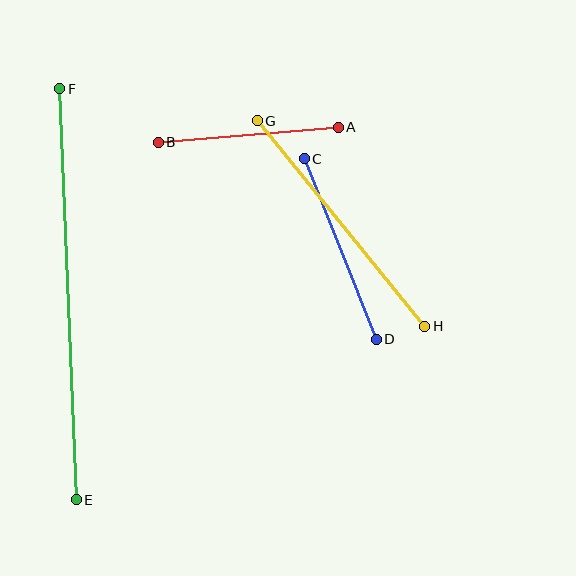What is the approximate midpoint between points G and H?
The midpoint is at approximately (341, 224) pixels.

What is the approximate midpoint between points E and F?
The midpoint is at approximately (68, 294) pixels.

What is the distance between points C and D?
The distance is approximately 194 pixels.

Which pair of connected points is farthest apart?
Points E and F are farthest apart.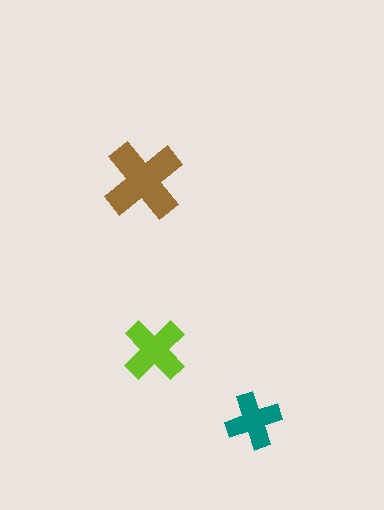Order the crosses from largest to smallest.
the brown one, the lime one, the teal one.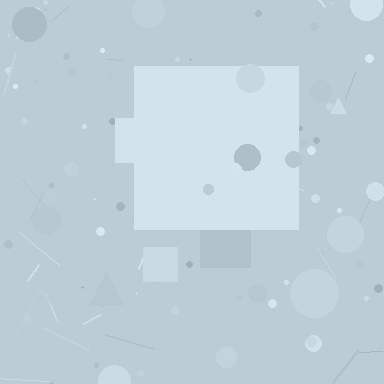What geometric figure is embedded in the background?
A square is embedded in the background.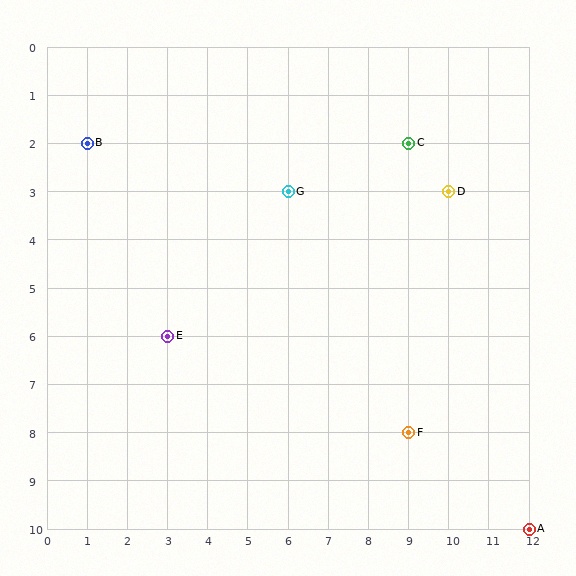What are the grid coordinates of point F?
Point F is at grid coordinates (9, 8).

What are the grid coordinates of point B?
Point B is at grid coordinates (1, 2).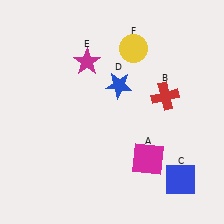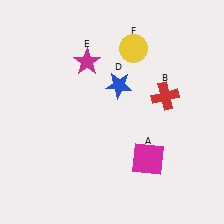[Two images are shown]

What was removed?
The blue square (C) was removed in Image 2.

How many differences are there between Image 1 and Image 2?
There is 1 difference between the two images.